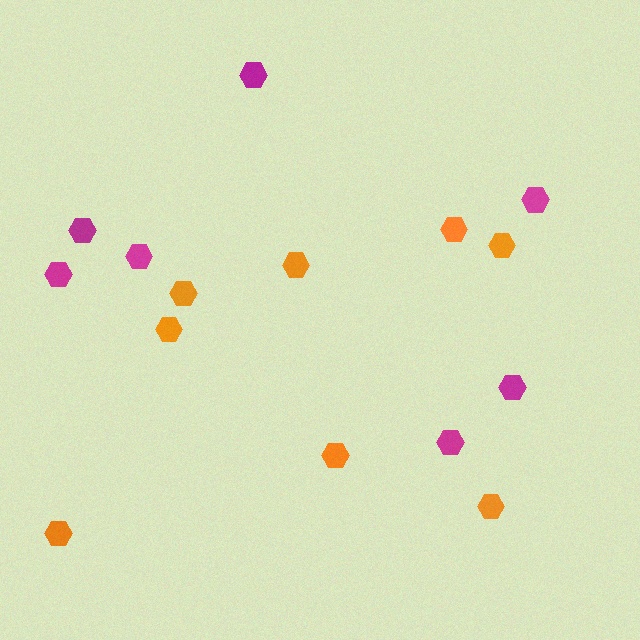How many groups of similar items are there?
There are 2 groups: one group of orange hexagons (8) and one group of magenta hexagons (7).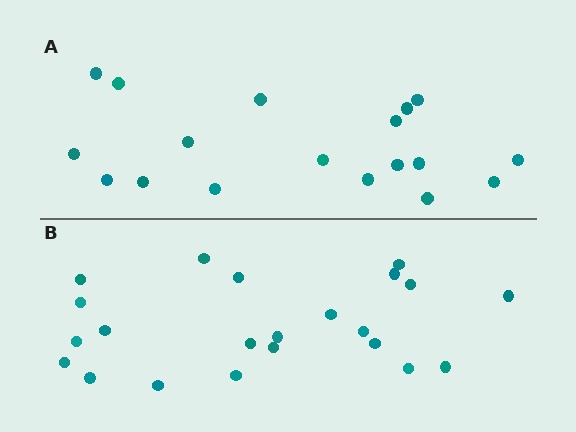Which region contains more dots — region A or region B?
Region B (the bottom region) has more dots.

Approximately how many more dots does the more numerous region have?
Region B has about 4 more dots than region A.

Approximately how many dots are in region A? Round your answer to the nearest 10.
About 20 dots. (The exact count is 18, which rounds to 20.)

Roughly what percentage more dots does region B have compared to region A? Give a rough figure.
About 20% more.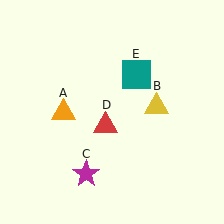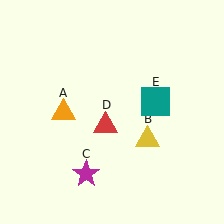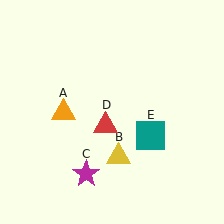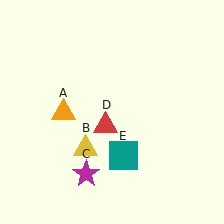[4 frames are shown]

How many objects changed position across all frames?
2 objects changed position: yellow triangle (object B), teal square (object E).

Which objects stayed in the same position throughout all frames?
Orange triangle (object A) and magenta star (object C) and red triangle (object D) remained stationary.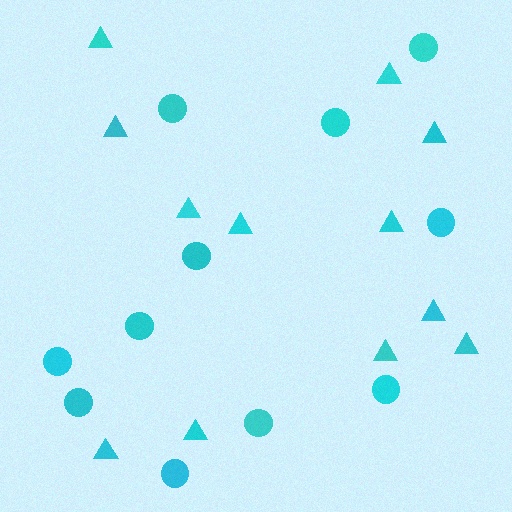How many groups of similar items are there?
There are 2 groups: one group of circles (11) and one group of triangles (12).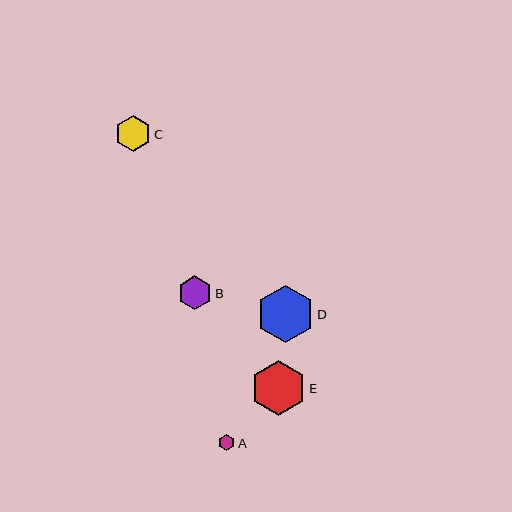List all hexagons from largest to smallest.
From largest to smallest: D, E, C, B, A.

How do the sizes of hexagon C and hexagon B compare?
Hexagon C and hexagon B are approximately the same size.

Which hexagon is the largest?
Hexagon D is the largest with a size of approximately 57 pixels.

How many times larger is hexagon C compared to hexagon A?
Hexagon C is approximately 2.3 times the size of hexagon A.